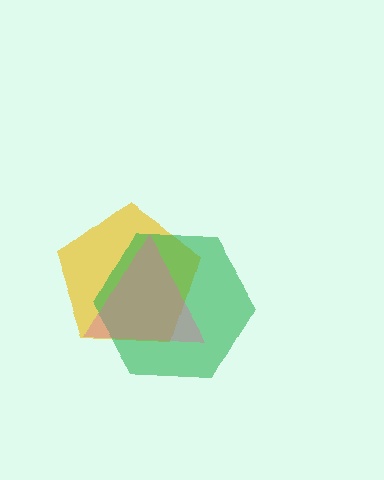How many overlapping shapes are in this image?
There are 3 overlapping shapes in the image.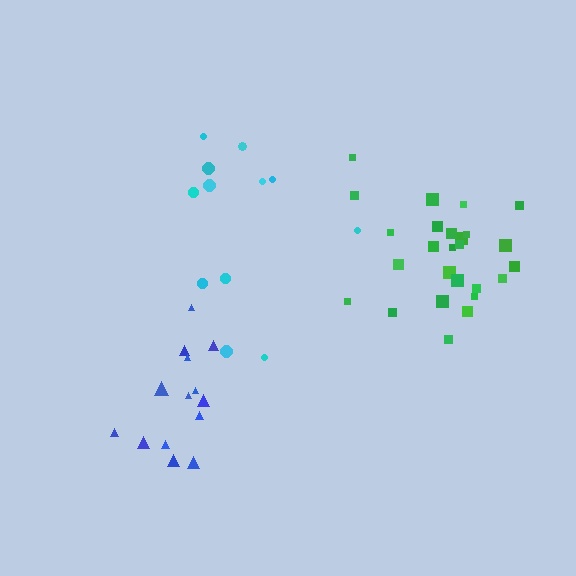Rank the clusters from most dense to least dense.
green, blue, cyan.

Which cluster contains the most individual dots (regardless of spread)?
Green (26).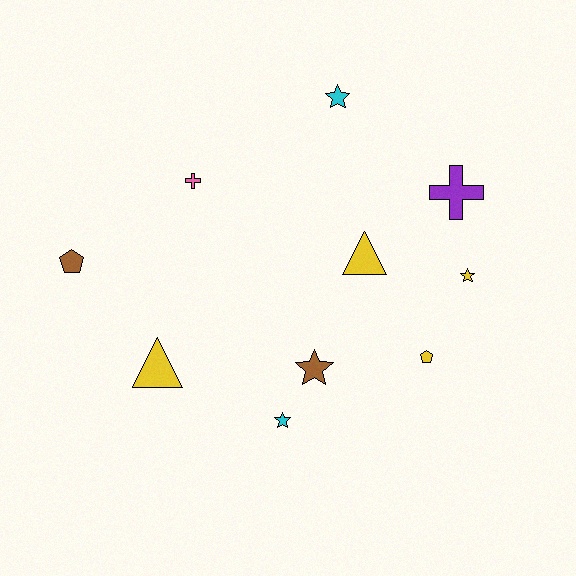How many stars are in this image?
There are 4 stars.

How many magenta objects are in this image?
There are no magenta objects.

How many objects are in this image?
There are 10 objects.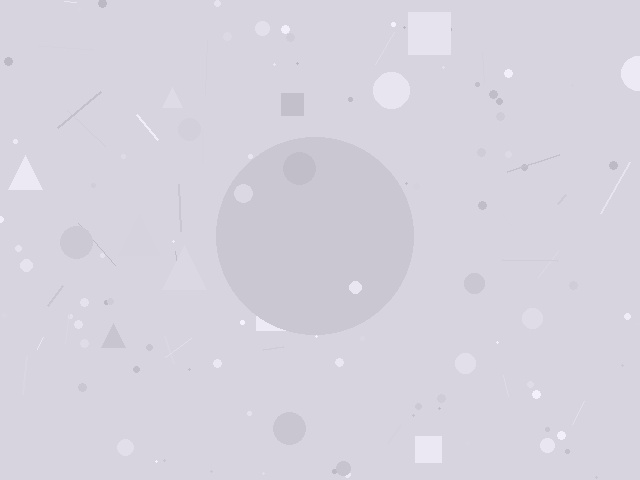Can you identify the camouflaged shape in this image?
The camouflaged shape is a circle.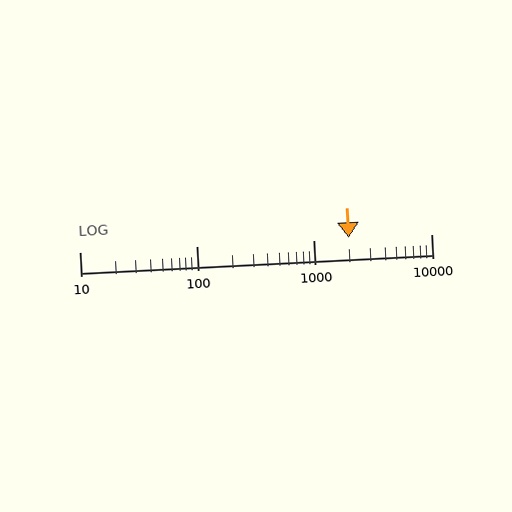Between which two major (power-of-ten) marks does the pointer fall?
The pointer is between 1000 and 10000.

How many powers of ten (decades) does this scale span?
The scale spans 3 decades, from 10 to 10000.